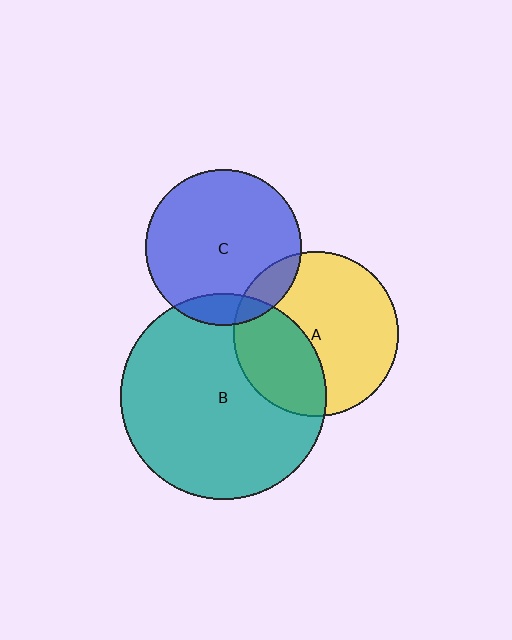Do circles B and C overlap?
Yes.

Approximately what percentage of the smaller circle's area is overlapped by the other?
Approximately 10%.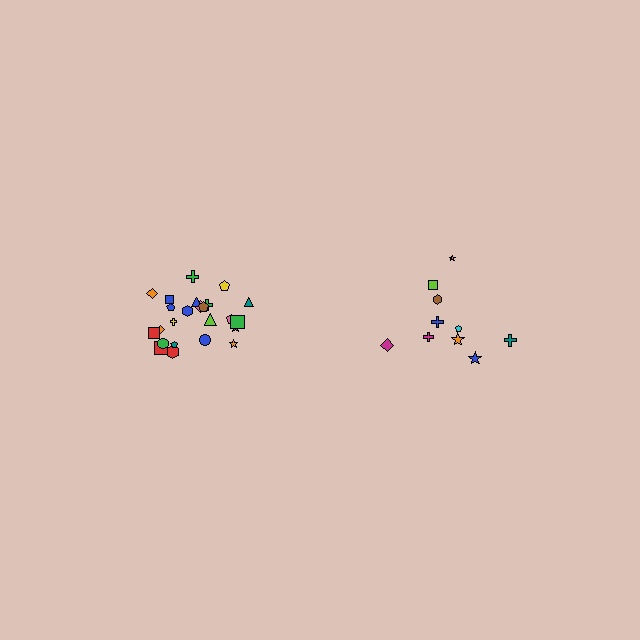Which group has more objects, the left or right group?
The left group.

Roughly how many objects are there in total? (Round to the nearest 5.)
Roughly 35 objects in total.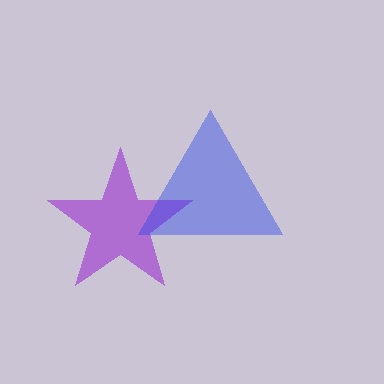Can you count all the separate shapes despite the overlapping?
Yes, there are 2 separate shapes.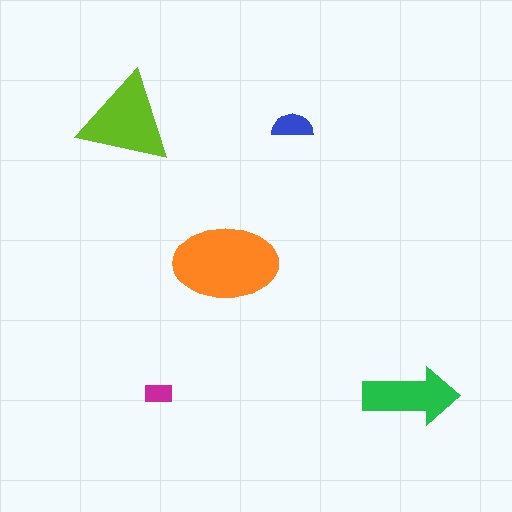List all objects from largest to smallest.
The orange ellipse, the lime triangle, the green arrow, the blue semicircle, the magenta rectangle.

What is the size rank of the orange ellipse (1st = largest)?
1st.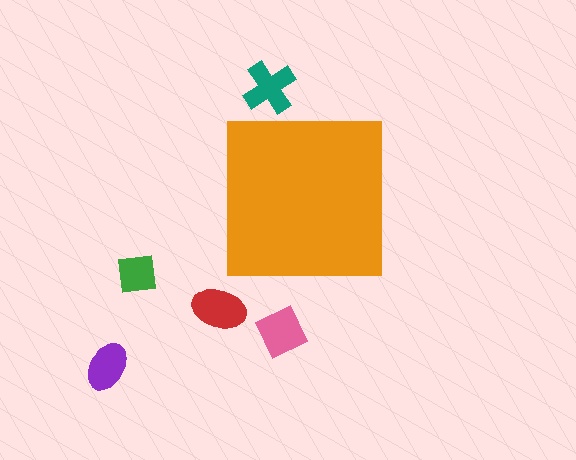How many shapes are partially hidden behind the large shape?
0 shapes are partially hidden.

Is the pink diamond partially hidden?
No, the pink diamond is fully visible.